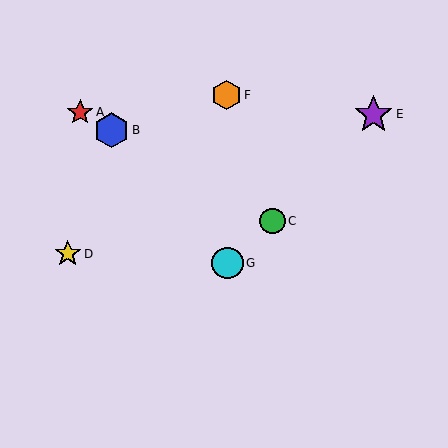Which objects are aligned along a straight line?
Objects A, B, C are aligned along a straight line.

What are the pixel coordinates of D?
Object D is at (68, 254).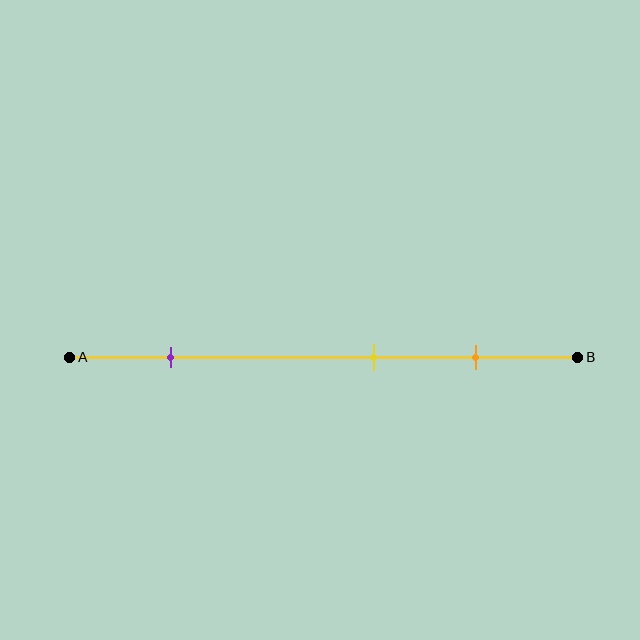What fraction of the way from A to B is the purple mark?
The purple mark is approximately 20% (0.2) of the way from A to B.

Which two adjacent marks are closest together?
The yellow and orange marks are the closest adjacent pair.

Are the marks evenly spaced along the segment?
No, the marks are not evenly spaced.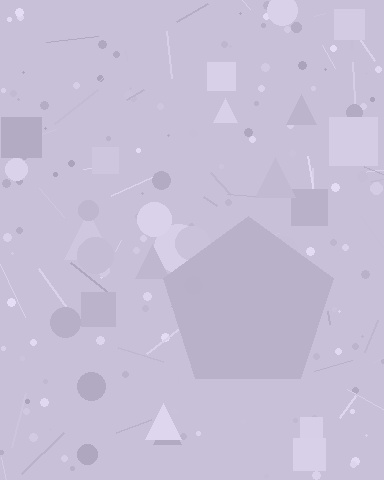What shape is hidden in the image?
A pentagon is hidden in the image.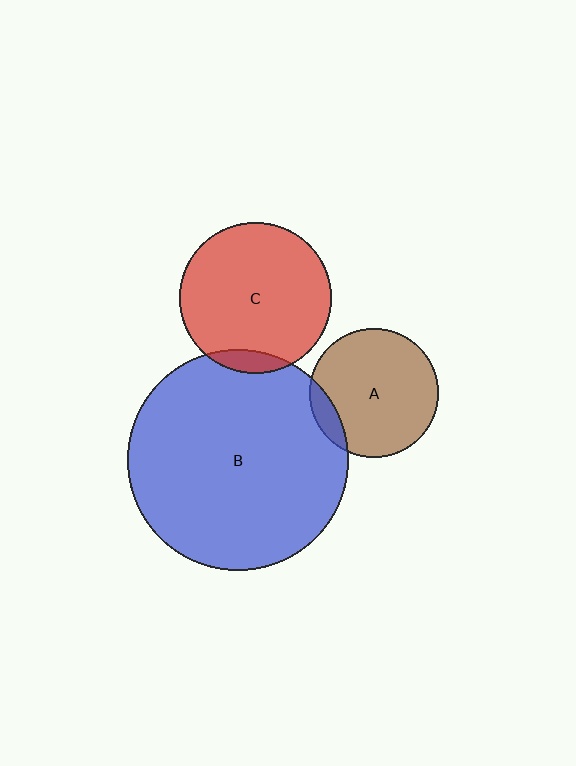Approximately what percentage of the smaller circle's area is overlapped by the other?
Approximately 10%.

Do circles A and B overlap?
Yes.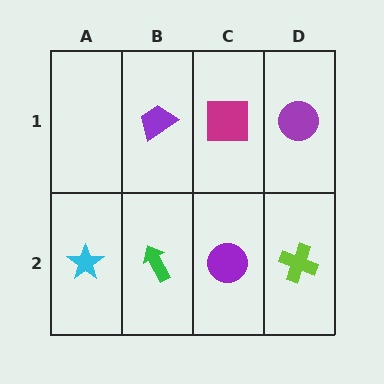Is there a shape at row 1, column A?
No, that cell is empty.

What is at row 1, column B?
A purple trapezoid.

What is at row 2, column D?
A lime cross.